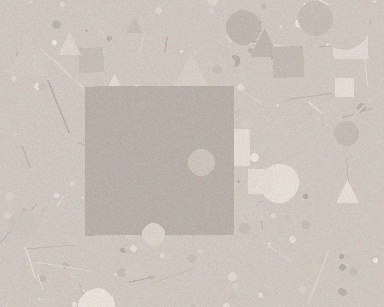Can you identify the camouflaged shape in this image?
The camouflaged shape is a square.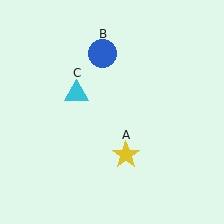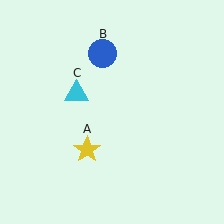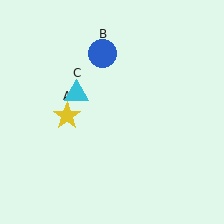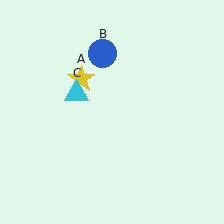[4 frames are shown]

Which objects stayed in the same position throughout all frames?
Blue circle (object B) and cyan triangle (object C) remained stationary.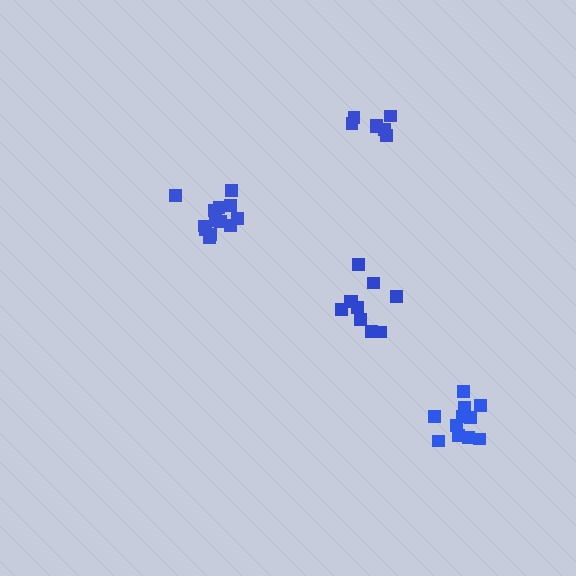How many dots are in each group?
Group 1: 11 dots, Group 2: 7 dots, Group 3: 11 dots, Group 4: 13 dots (42 total).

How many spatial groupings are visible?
There are 4 spatial groupings.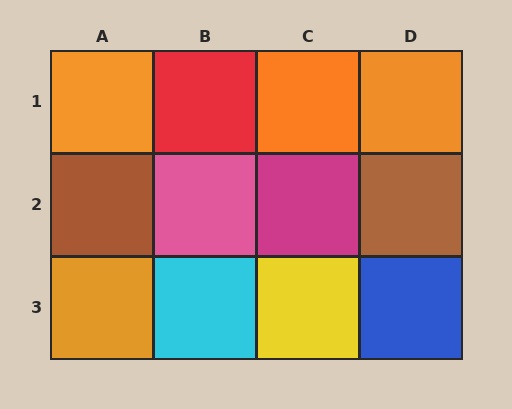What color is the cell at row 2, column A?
Brown.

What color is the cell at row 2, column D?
Brown.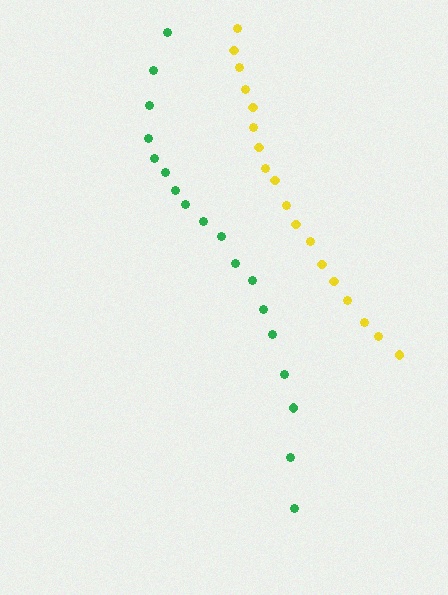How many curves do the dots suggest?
There are 2 distinct paths.